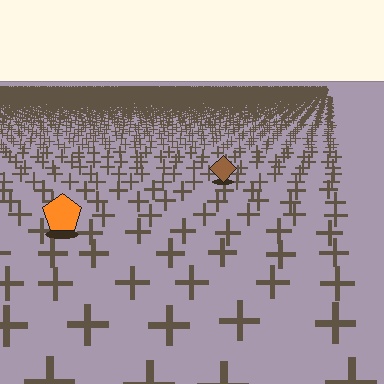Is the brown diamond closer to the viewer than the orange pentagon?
No. The orange pentagon is closer — you can tell from the texture gradient: the ground texture is coarser near it.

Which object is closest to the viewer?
The orange pentagon is closest. The texture marks near it are larger and more spread out.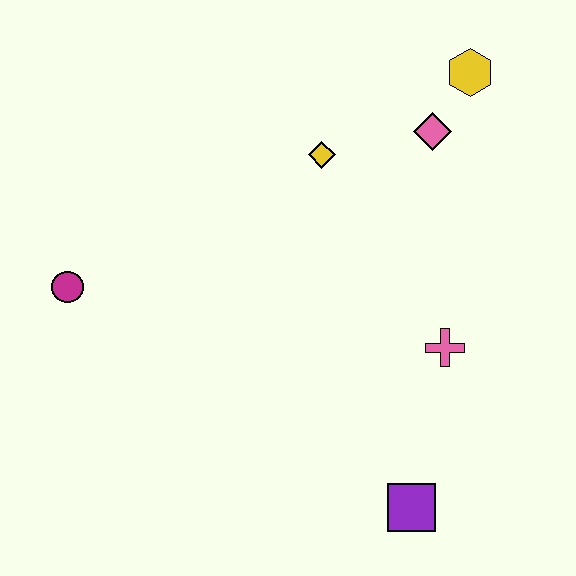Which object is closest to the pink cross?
The purple square is closest to the pink cross.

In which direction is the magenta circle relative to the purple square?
The magenta circle is to the left of the purple square.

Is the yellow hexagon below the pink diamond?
No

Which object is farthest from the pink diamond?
The magenta circle is farthest from the pink diamond.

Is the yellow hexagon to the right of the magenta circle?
Yes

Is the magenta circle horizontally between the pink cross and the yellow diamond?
No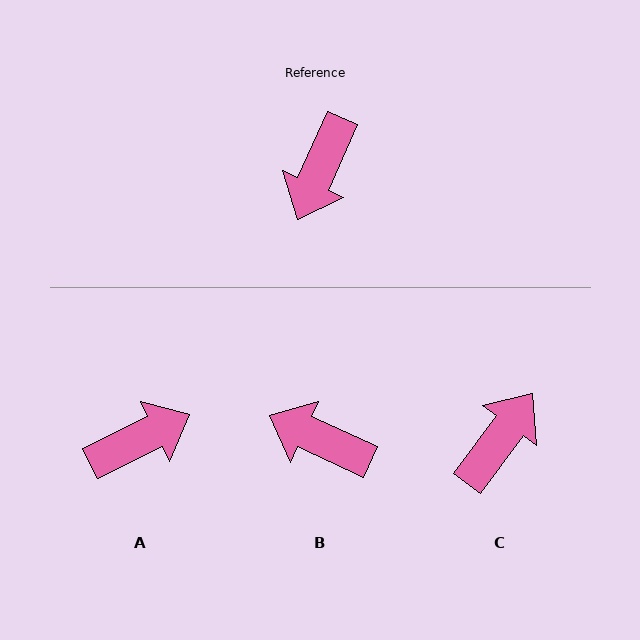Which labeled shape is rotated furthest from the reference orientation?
C, about 168 degrees away.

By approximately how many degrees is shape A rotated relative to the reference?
Approximately 140 degrees counter-clockwise.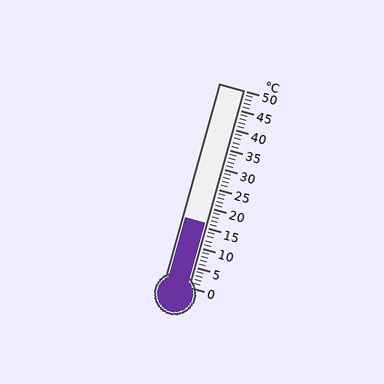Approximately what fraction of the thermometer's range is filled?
The thermometer is filled to approximately 30% of its range.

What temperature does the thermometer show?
The thermometer shows approximately 16°C.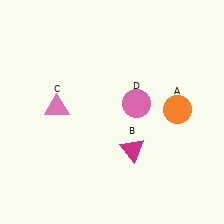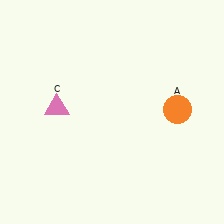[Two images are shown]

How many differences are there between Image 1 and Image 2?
There are 2 differences between the two images.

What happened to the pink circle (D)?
The pink circle (D) was removed in Image 2. It was in the top-right area of Image 1.